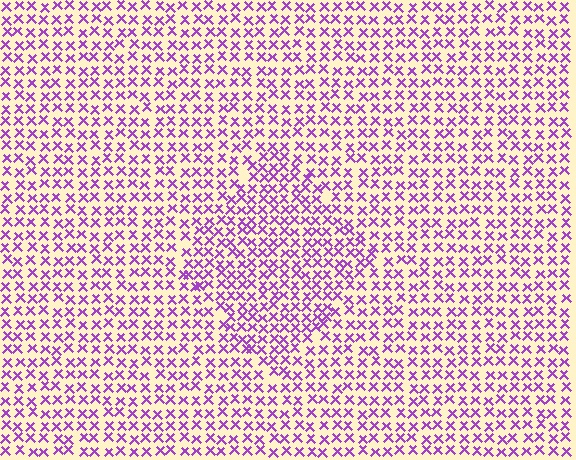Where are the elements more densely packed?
The elements are more densely packed inside the diamond boundary.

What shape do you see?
I see a diamond.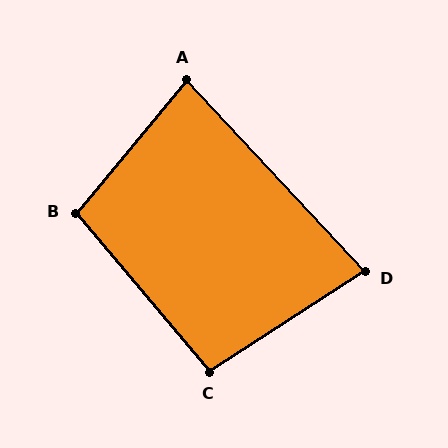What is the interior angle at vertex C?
Approximately 97 degrees (obtuse).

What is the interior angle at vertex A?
Approximately 83 degrees (acute).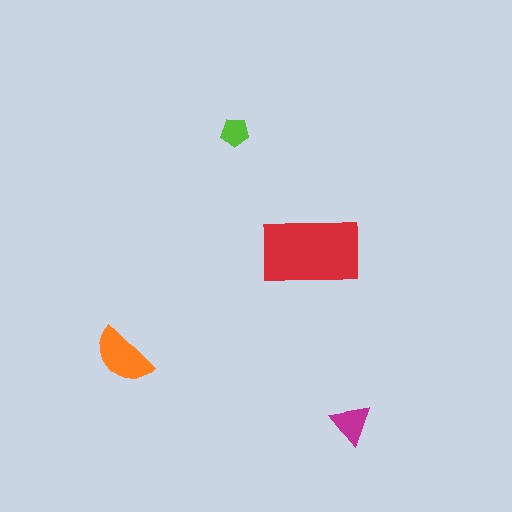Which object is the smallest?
The lime pentagon.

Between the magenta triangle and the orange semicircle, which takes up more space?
The orange semicircle.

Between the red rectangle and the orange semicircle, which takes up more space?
The red rectangle.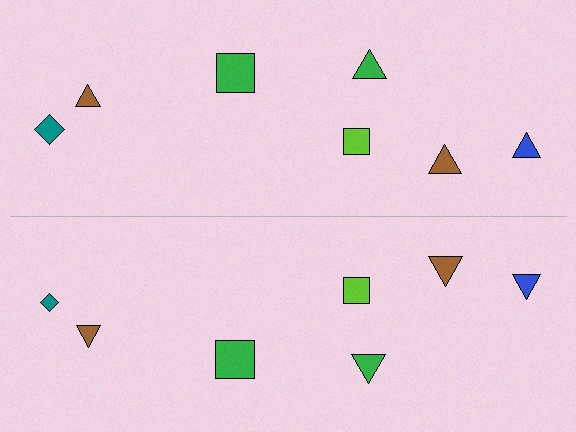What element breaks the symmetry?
The teal diamond on the bottom side has a different size than its mirror counterpart.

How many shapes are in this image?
There are 14 shapes in this image.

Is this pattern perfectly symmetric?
No, the pattern is not perfectly symmetric. The teal diamond on the bottom side has a different size than its mirror counterpart.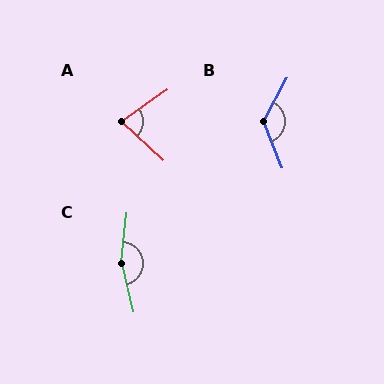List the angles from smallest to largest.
A (78°), B (130°), C (161°).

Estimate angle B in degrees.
Approximately 130 degrees.